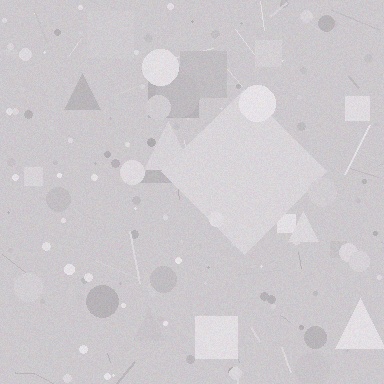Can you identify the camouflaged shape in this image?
The camouflaged shape is a diamond.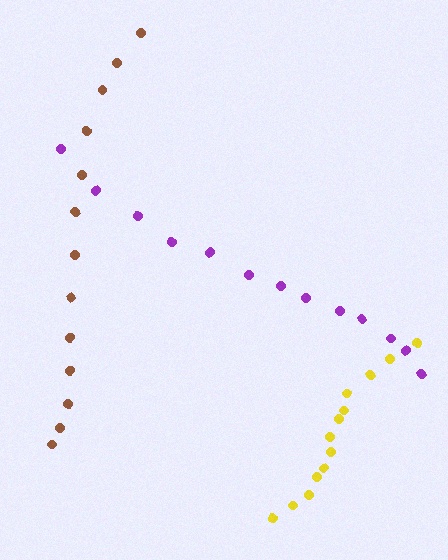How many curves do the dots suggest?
There are 3 distinct paths.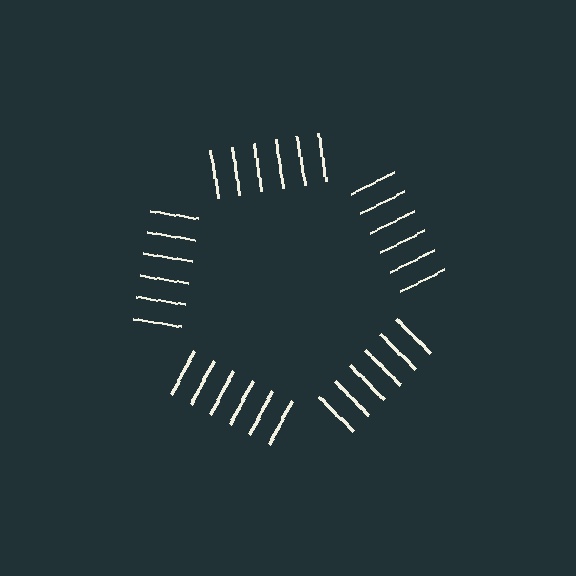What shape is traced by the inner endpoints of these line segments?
An illusory pentagon — the line segments terminate on its edges but no continuous stroke is drawn.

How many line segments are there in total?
30 — 6 along each of the 5 edges.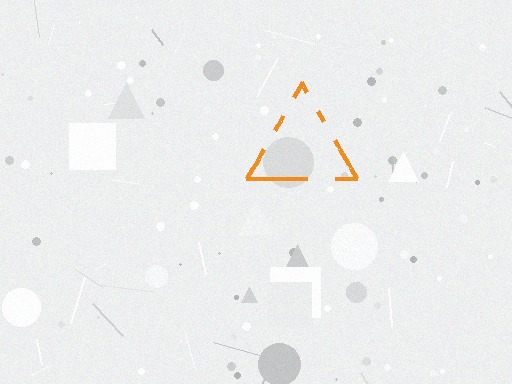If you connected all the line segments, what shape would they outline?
They would outline a triangle.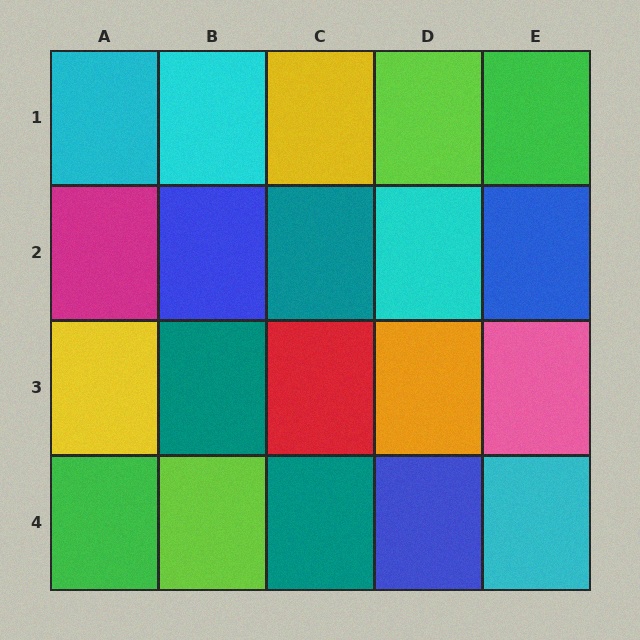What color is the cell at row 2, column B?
Blue.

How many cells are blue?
3 cells are blue.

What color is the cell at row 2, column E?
Blue.